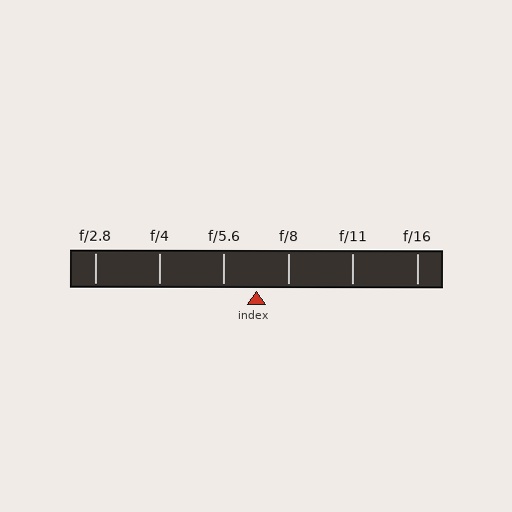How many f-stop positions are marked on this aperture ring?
There are 6 f-stop positions marked.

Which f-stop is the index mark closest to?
The index mark is closest to f/8.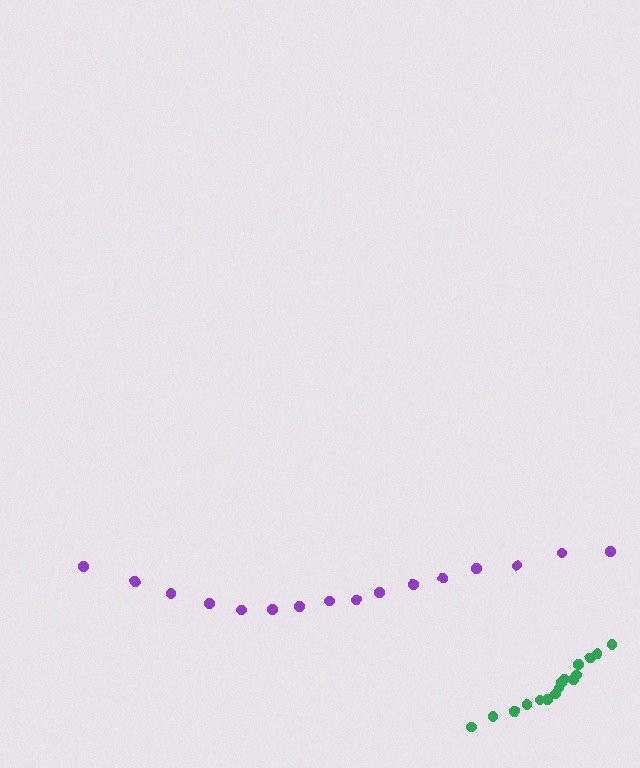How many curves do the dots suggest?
There are 2 distinct paths.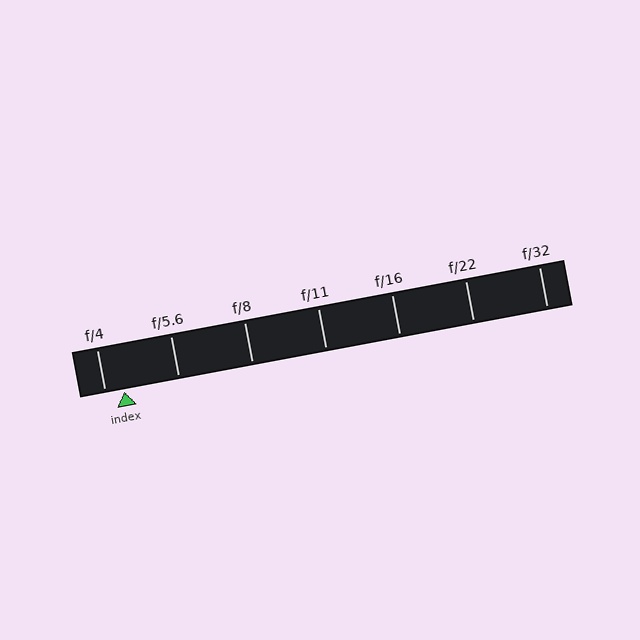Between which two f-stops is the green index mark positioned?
The index mark is between f/4 and f/5.6.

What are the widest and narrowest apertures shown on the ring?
The widest aperture shown is f/4 and the narrowest is f/32.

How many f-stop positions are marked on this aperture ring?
There are 7 f-stop positions marked.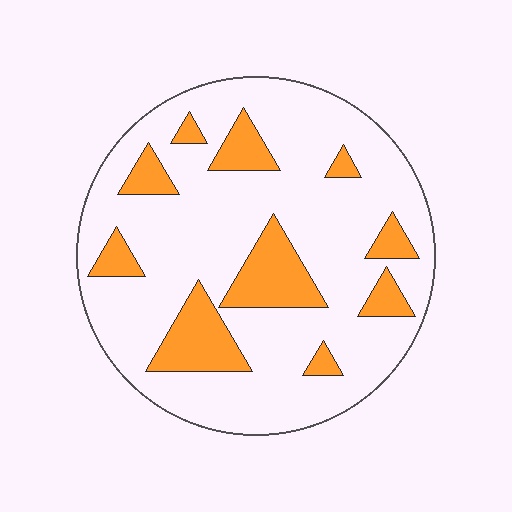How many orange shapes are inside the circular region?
10.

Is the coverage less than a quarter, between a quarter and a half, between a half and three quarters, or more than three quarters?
Less than a quarter.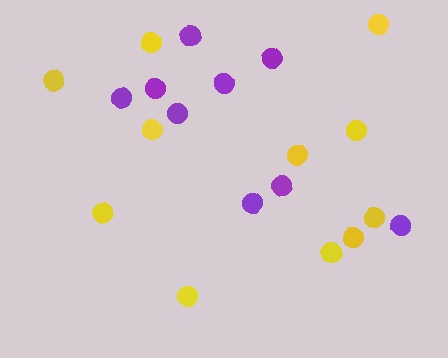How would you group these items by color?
There are 2 groups: one group of yellow circles (11) and one group of purple circles (9).